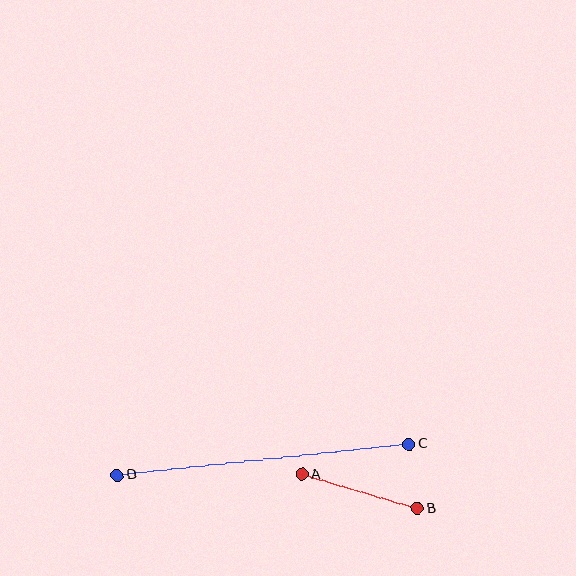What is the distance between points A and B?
The distance is approximately 120 pixels.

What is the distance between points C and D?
The distance is approximately 293 pixels.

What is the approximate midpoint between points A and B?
The midpoint is at approximately (360, 491) pixels.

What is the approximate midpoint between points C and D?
The midpoint is at approximately (263, 460) pixels.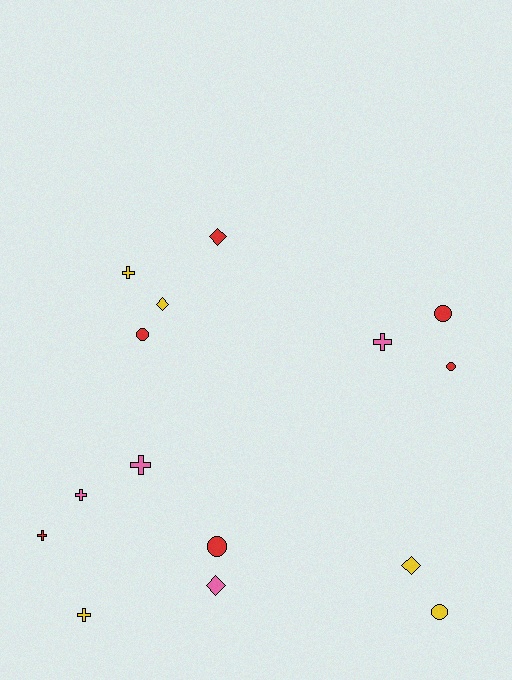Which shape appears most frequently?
Cross, with 6 objects.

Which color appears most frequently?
Red, with 6 objects.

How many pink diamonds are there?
There is 1 pink diamond.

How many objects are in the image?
There are 15 objects.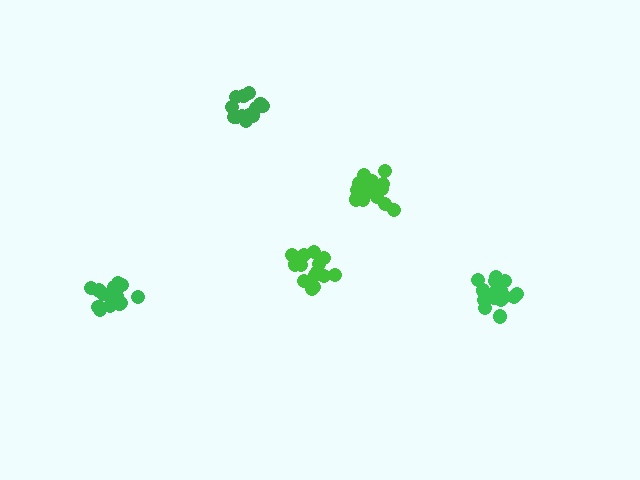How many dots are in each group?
Group 1: 15 dots, Group 2: 17 dots, Group 3: 14 dots, Group 4: 14 dots, Group 5: 17 dots (77 total).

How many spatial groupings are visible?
There are 5 spatial groupings.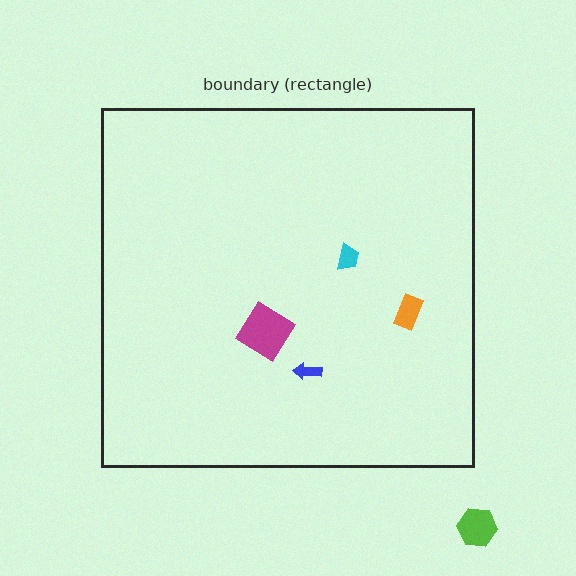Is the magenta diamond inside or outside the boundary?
Inside.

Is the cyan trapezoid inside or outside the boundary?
Inside.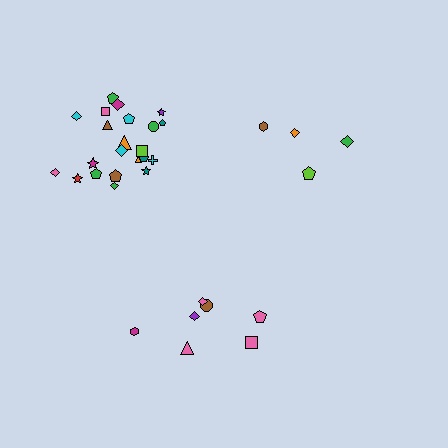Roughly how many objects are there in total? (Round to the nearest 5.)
Roughly 35 objects in total.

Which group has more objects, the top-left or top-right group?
The top-left group.